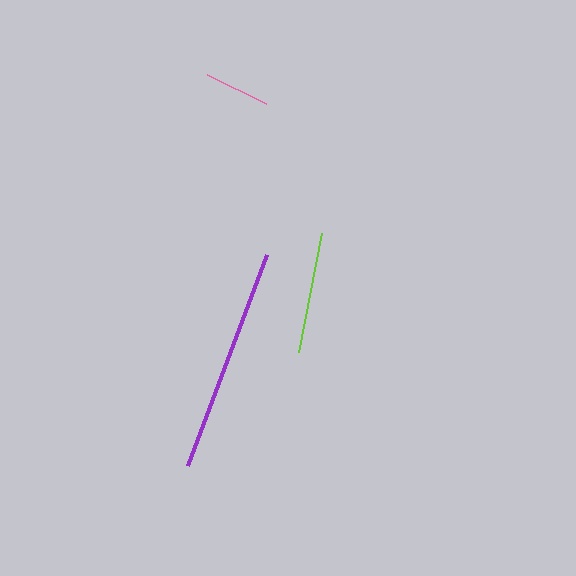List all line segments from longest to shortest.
From longest to shortest: purple, lime, pink.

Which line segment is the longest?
The purple line is the longest at approximately 226 pixels.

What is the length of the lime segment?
The lime segment is approximately 122 pixels long.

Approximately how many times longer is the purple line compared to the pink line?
The purple line is approximately 3.4 times the length of the pink line.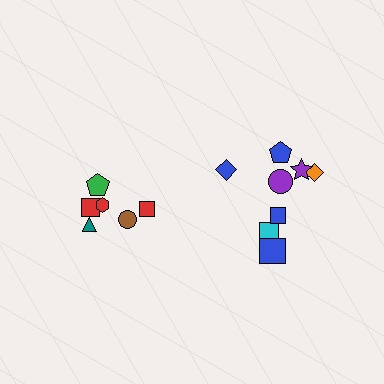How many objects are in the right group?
There are 8 objects.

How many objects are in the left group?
There are 6 objects.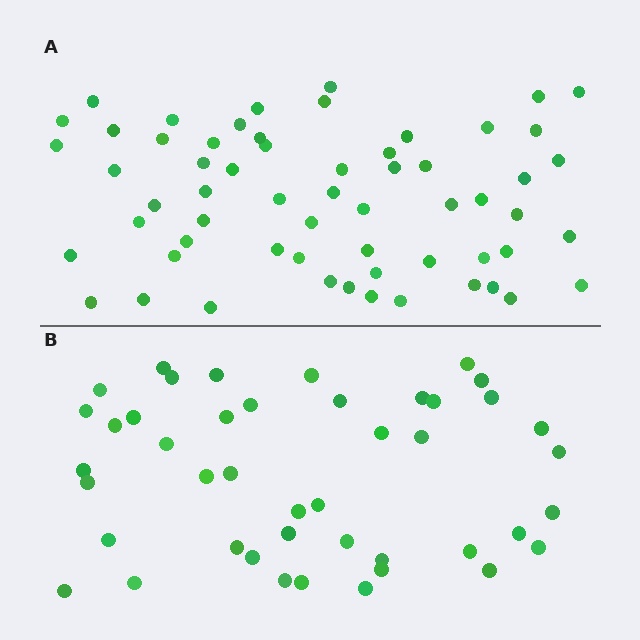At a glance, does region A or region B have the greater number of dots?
Region A (the top region) has more dots.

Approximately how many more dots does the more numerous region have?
Region A has approximately 15 more dots than region B.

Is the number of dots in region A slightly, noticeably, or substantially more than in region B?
Region A has noticeably more, but not dramatically so. The ratio is roughly 1.4 to 1.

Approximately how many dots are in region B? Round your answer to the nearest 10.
About 40 dots. (The exact count is 44, which rounds to 40.)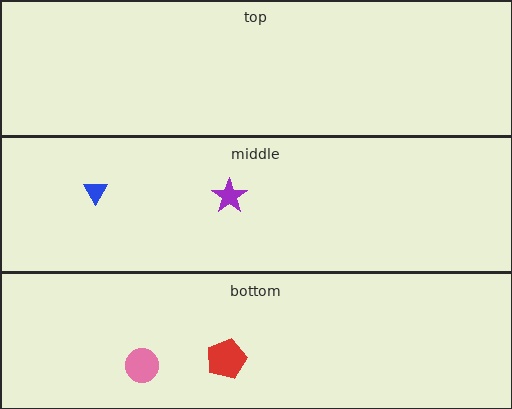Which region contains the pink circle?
The bottom region.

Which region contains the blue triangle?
The middle region.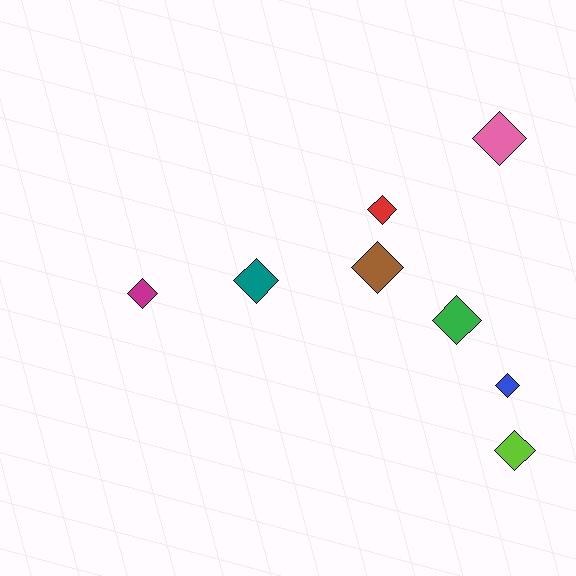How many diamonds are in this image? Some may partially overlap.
There are 8 diamonds.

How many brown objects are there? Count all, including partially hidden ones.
There is 1 brown object.